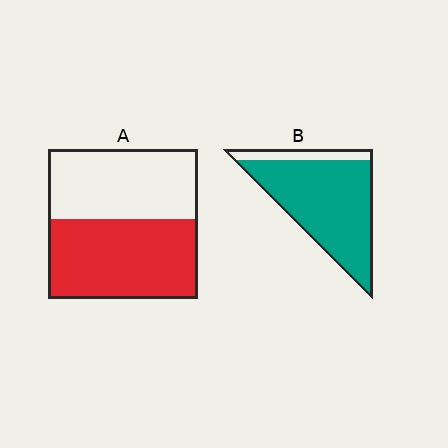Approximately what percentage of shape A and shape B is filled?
A is approximately 55% and B is approximately 85%.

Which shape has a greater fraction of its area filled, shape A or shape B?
Shape B.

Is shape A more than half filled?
Roughly half.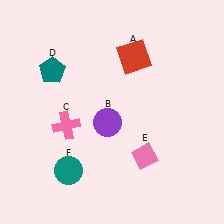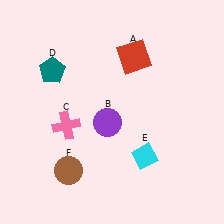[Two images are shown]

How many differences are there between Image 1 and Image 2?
There are 2 differences between the two images.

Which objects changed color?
E changed from pink to cyan. F changed from teal to brown.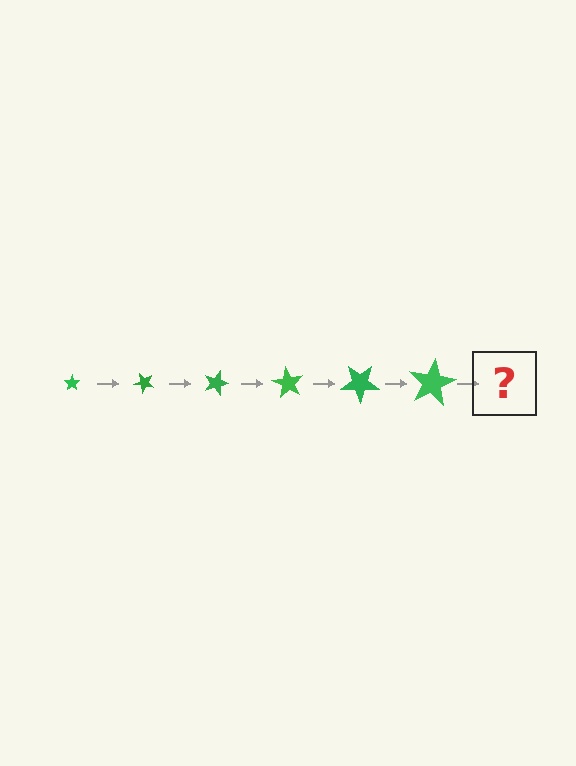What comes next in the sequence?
The next element should be a star, larger than the previous one and rotated 270 degrees from the start.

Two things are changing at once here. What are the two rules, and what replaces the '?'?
The two rules are that the star grows larger each step and it rotates 45 degrees each step. The '?' should be a star, larger than the previous one and rotated 270 degrees from the start.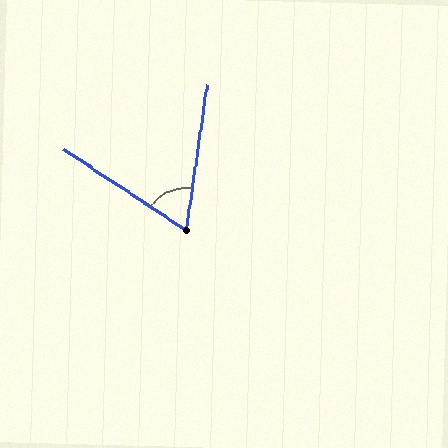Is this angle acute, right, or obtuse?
It is acute.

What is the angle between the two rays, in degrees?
Approximately 65 degrees.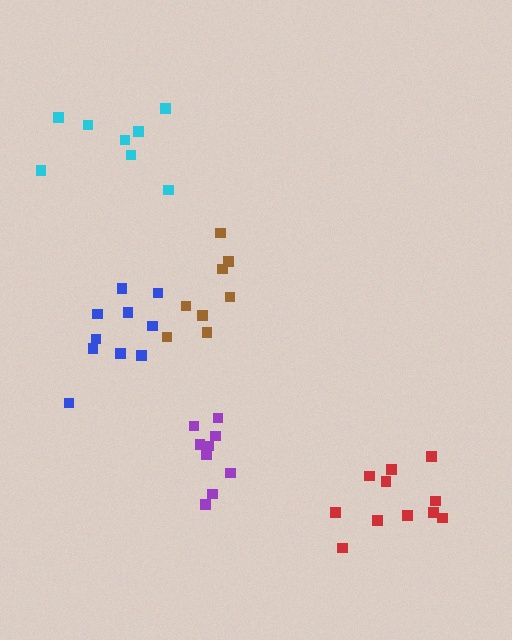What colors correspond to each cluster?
The clusters are colored: red, purple, cyan, blue, brown.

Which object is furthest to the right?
The red cluster is rightmost.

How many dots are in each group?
Group 1: 11 dots, Group 2: 9 dots, Group 3: 8 dots, Group 4: 10 dots, Group 5: 8 dots (46 total).